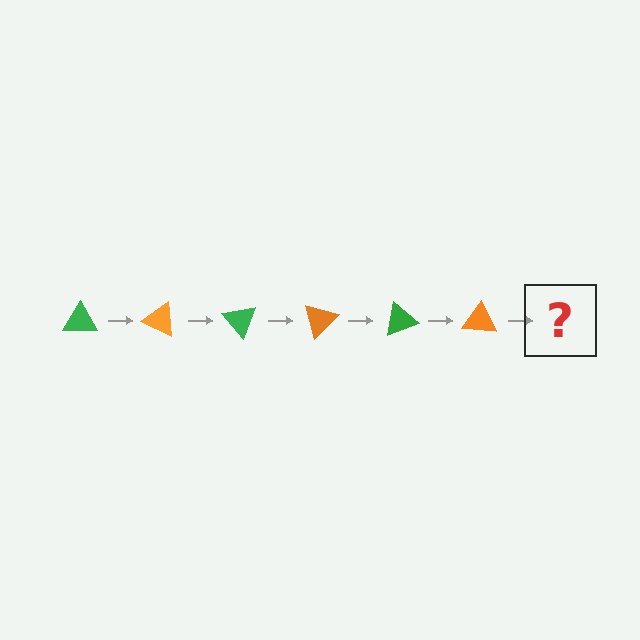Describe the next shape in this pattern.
It should be a green triangle, rotated 150 degrees from the start.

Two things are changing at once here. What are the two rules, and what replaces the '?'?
The two rules are that it rotates 25 degrees each step and the color cycles through green and orange. The '?' should be a green triangle, rotated 150 degrees from the start.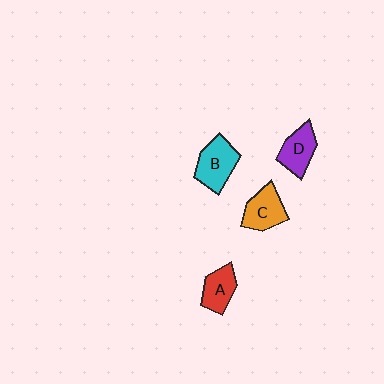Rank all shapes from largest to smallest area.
From largest to smallest: B (cyan), C (orange), D (purple), A (red).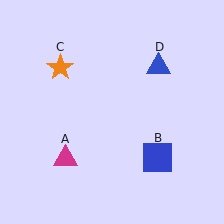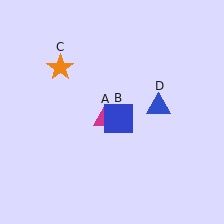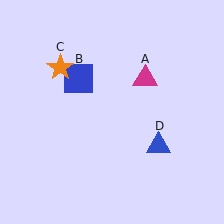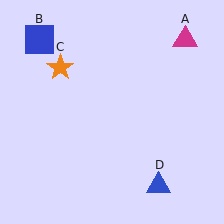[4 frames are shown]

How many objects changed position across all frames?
3 objects changed position: magenta triangle (object A), blue square (object B), blue triangle (object D).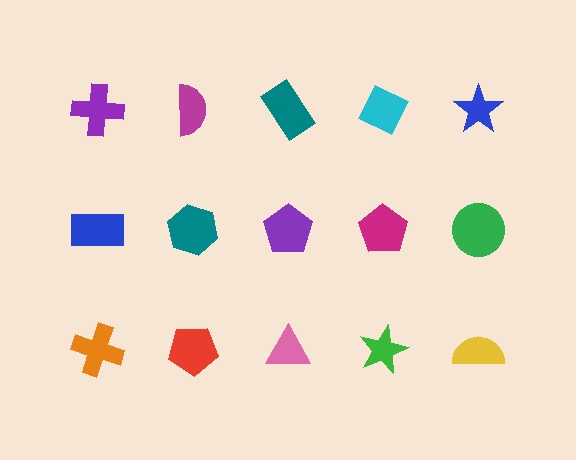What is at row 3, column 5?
A yellow semicircle.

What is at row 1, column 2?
A magenta semicircle.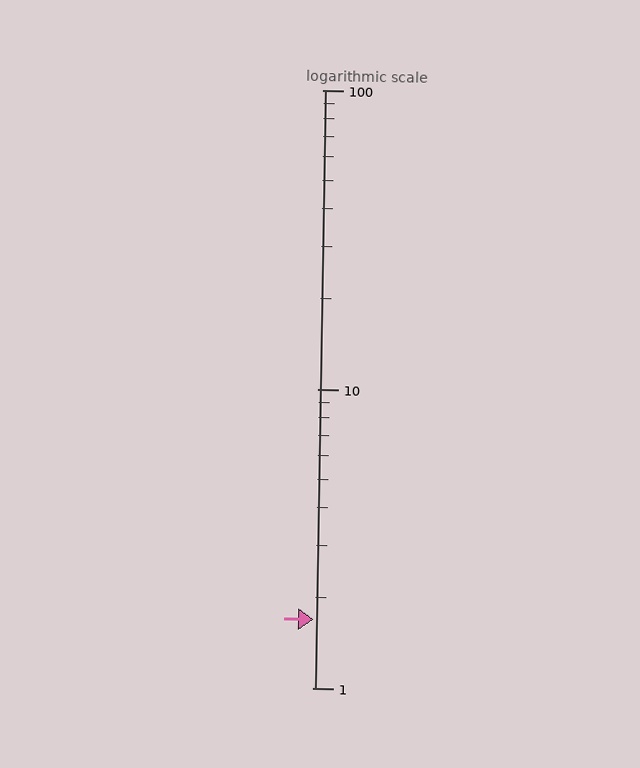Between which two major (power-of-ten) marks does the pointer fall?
The pointer is between 1 and 10.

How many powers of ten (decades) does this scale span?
The scale spans 2 decades, from 1 to 100.